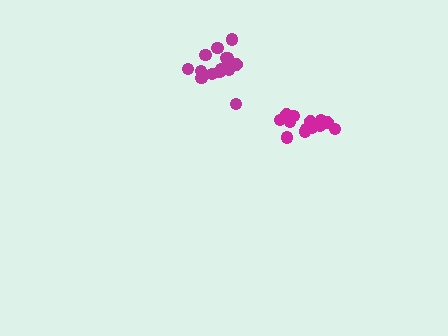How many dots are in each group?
Group 1: 14 dots, Group 2: 16 dots (30 total).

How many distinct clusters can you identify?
There are 2 distinct clusters.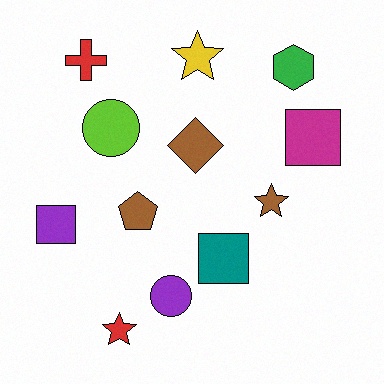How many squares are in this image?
There are 3 squares.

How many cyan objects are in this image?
There are no cyan objects.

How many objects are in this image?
There are 12 objects.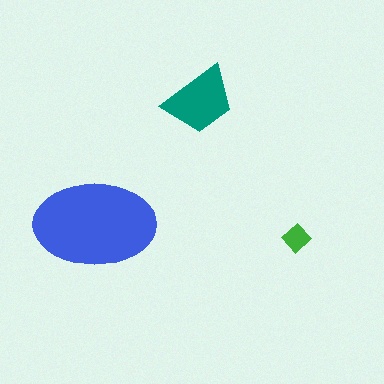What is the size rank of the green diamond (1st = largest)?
3rd.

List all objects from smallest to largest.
The green diamond, the teal trapezoid, the blue ellipse.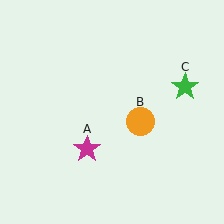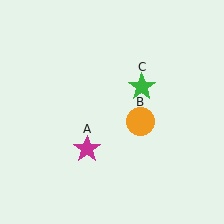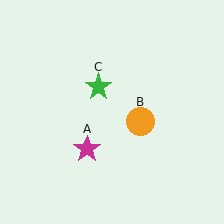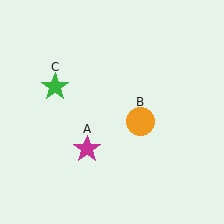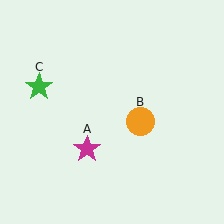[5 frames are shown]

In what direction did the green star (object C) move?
The green star (object C) moved left.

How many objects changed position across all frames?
1 object changed position: green star (object C).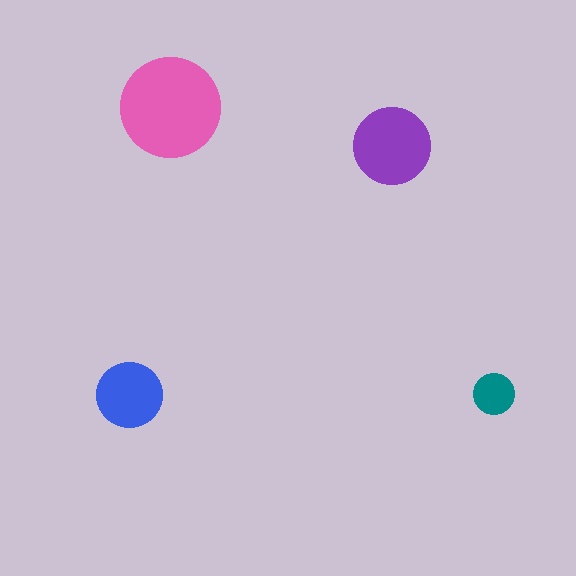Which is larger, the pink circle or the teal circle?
The pink one.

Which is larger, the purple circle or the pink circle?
The pink one.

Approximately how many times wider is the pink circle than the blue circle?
About 1.5 times wider.